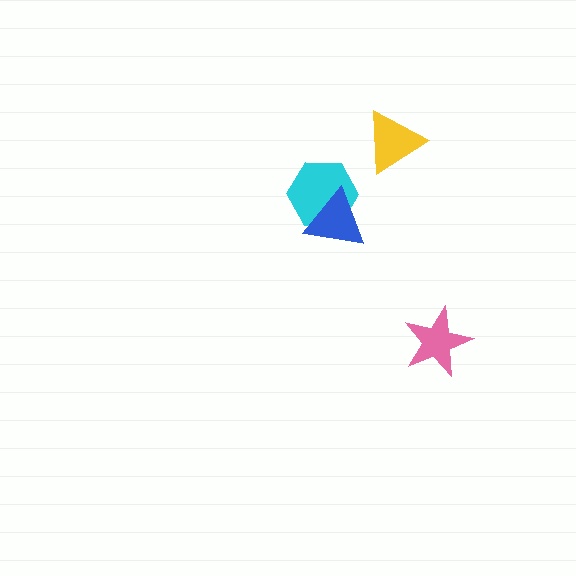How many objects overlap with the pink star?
0 objects overlap with the pink star.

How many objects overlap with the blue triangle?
1 object overlaps with the blue triangle.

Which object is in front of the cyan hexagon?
The blue triangle is in front of the cyan hexagon.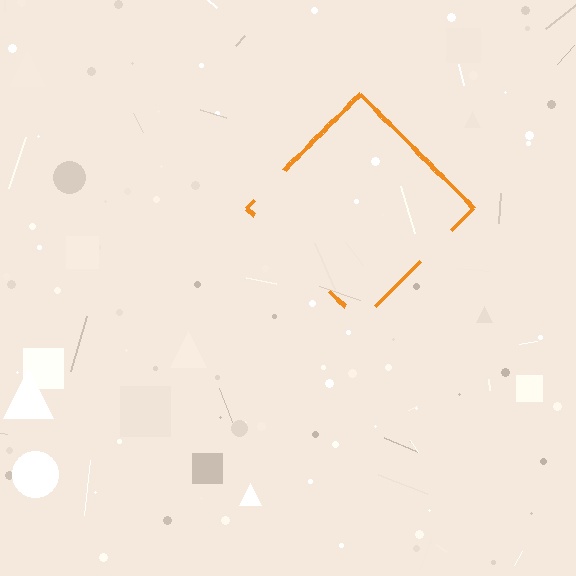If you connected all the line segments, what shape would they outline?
They would outline a diamond.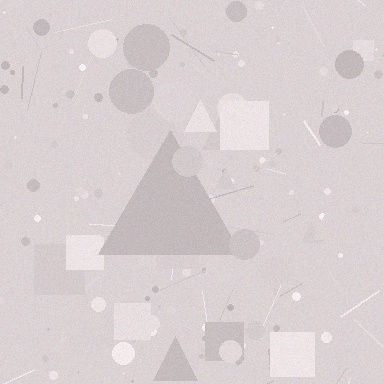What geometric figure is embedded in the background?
A triangle is embedded in the background.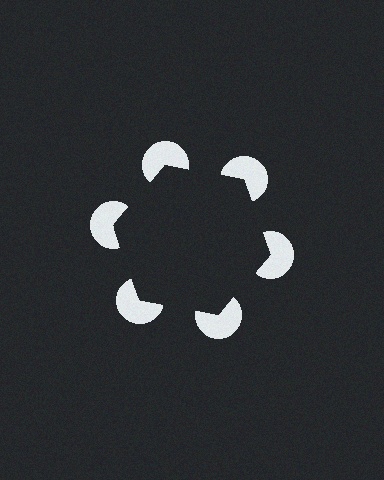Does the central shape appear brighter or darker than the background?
It typically appears slightly darker than the background, even though no actual brightness change is drawn.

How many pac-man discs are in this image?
There are 6 — one at each vertex of the illusory hexagon.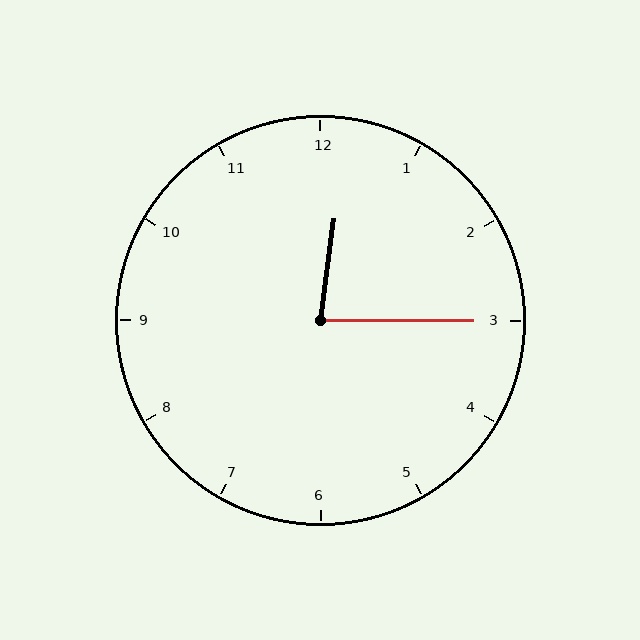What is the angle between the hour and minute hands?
Approximately 82 degrees.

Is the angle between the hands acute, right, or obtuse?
It is acute.